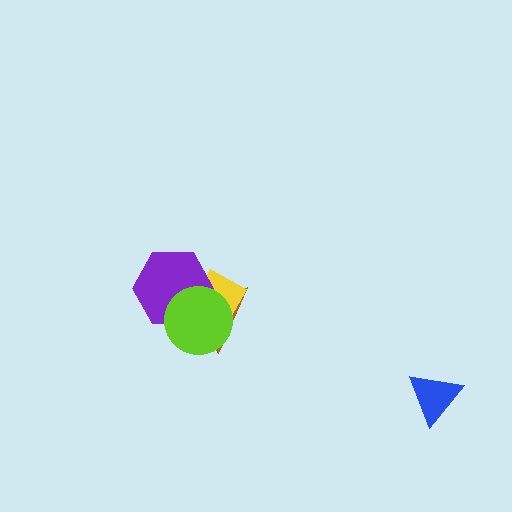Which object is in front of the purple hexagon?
The lime circle is in front of the purple hexagon.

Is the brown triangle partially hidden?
Yes, it is partially covered by another shape.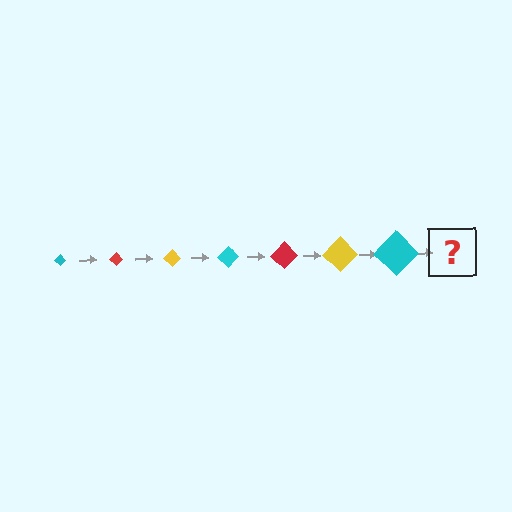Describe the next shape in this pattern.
It should be a red diamond, larger than the previous one.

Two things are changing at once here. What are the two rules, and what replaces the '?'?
The two rules are that the diamond grows larger each step and the color cycles through cyan, red, and yellow. The '?' should be a red diamond, larger than the previous one.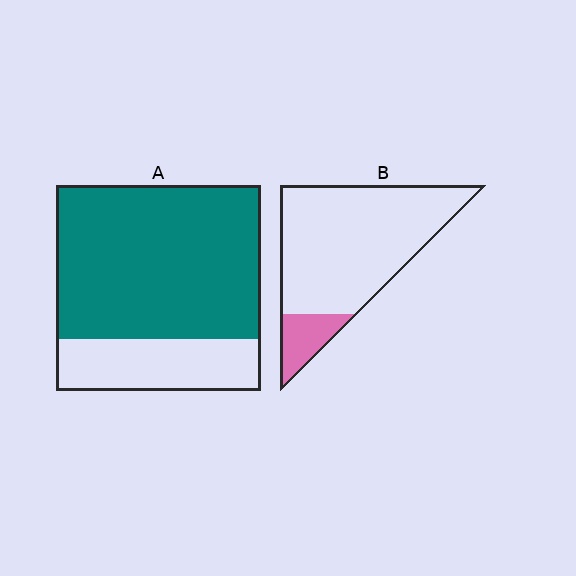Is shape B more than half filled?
No.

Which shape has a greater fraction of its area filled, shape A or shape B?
Shape A.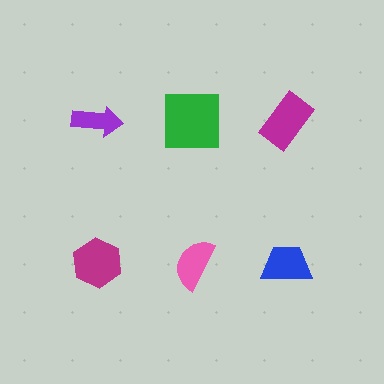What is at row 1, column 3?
A magenta rectangle.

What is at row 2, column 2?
A pink semicircle.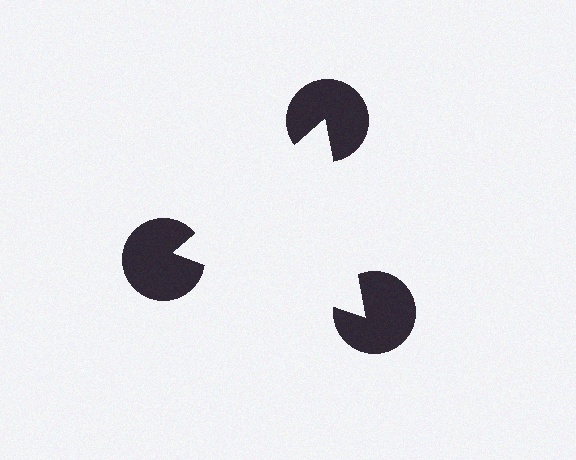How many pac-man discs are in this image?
There are 3 — one at each vertex of the illusory triangle.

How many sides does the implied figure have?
3 sides.